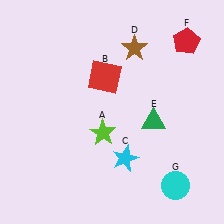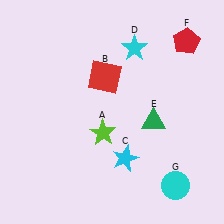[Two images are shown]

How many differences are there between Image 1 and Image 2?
There is 1 difference between the two images.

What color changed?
The star (D) changed from brown in Image 1 to cyan in Image 2.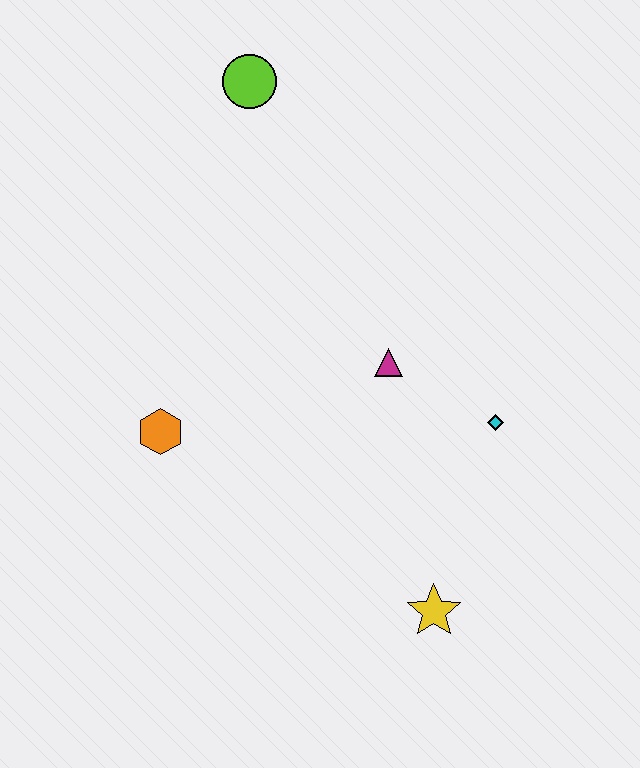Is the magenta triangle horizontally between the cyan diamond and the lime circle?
Yes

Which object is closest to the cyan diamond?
The magenta triangle is closest to the cyan diamond.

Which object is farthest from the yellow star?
The lime circle is farthest from the yellow star.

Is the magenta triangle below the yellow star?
No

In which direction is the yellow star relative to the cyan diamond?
The yellow star is below the cyan diamond.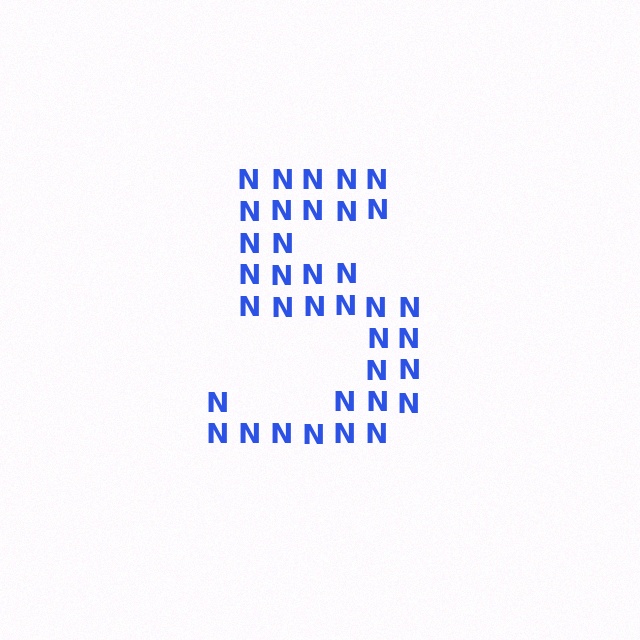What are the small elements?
The small elements are letter N's.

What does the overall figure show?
The overall figure shows the digit 5.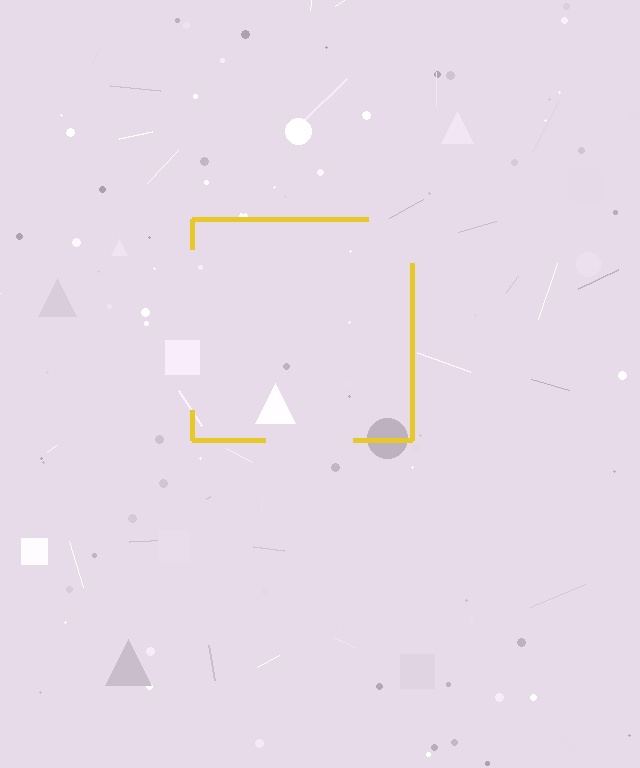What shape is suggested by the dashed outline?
The dashed outline suggests a square.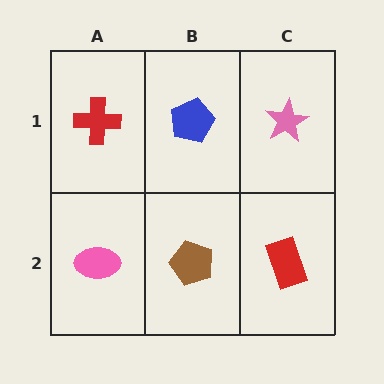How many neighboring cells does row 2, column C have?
2.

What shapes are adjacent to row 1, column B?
A brown pentagon (row 2, column B), a red cross (row 1, column A), a pink star (row 1, column C).